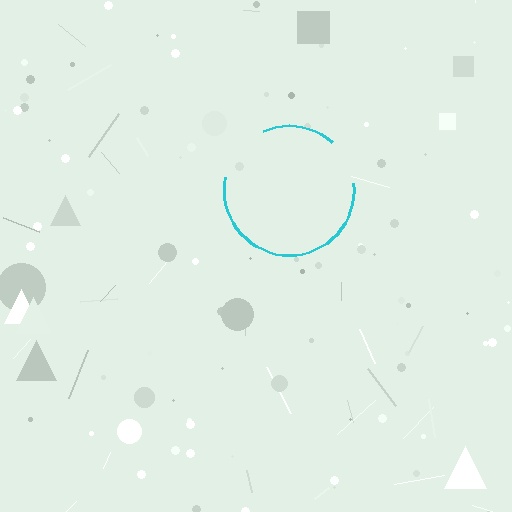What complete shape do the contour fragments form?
The contour fragments form a circle.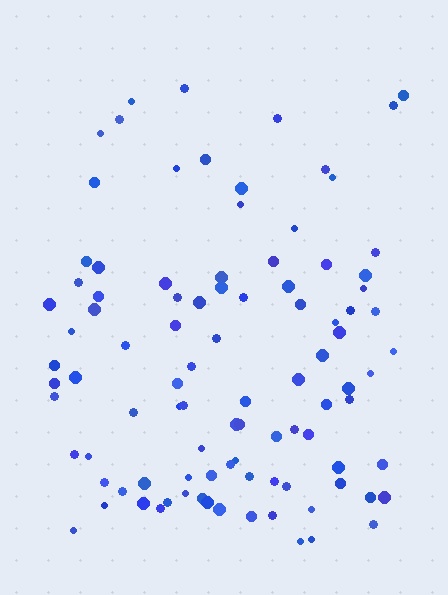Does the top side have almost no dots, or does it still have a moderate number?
Still a moderate number, just noticeably fewer than the bottom.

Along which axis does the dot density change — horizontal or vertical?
Vertical.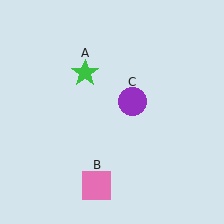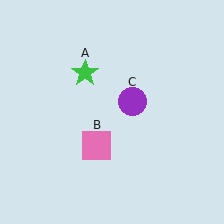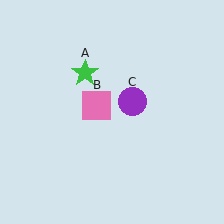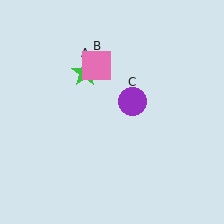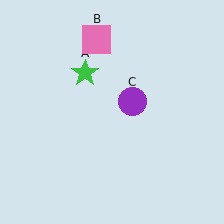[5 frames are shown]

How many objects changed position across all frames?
1 object changed position: pink square (object B).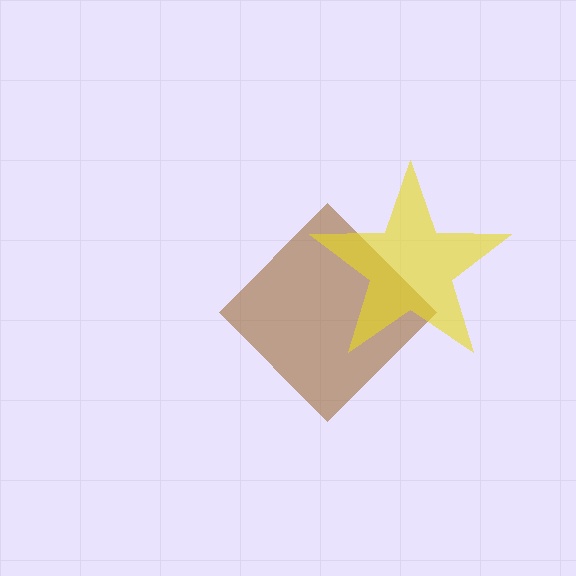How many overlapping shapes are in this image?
There are 2 overlapping shapes in the image.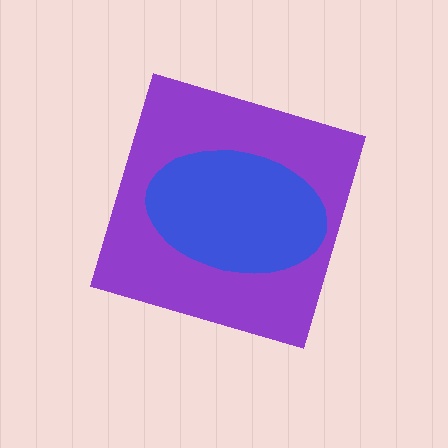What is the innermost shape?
The blue ellipse.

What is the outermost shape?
The purple diamond.